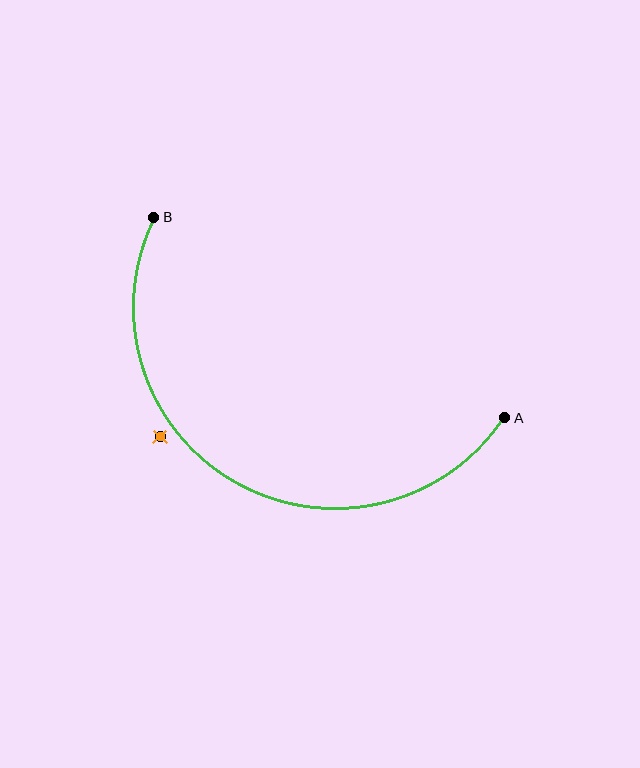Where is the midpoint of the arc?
The arc midpoint is the point on the curve farthest from the straight line joining A and B. It sits below that line.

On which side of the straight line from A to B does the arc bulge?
The arc bulges below the straight line connecting A and B.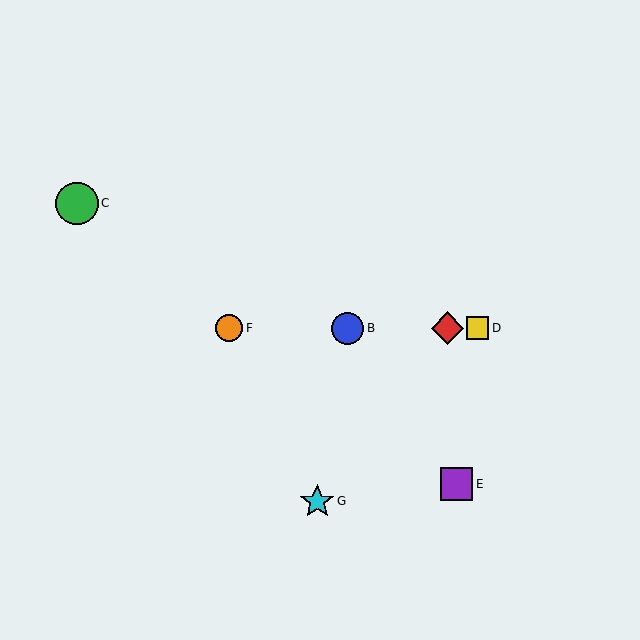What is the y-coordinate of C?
Object C is at y≈203.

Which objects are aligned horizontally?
Objects A, B, D, F are aligned horizontally.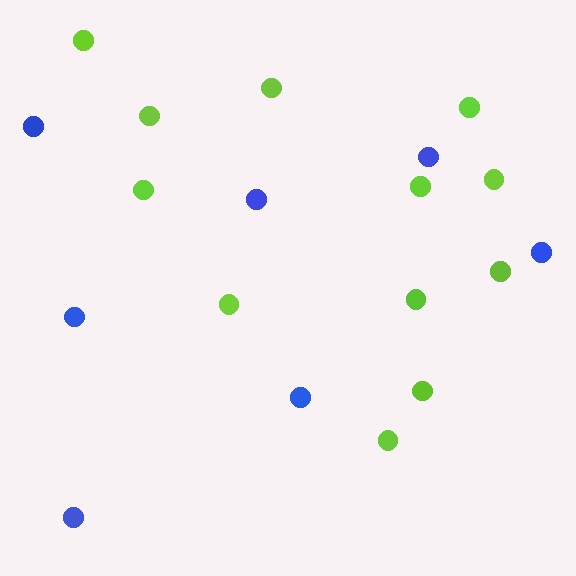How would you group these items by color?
There are 2 groups: one group of lime circles (12) and one group of blue circles (7).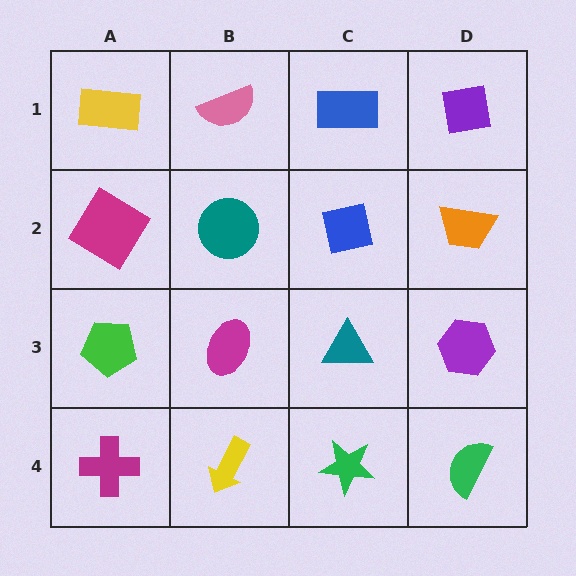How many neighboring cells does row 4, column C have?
3.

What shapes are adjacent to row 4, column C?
A teal triangle (row 3, column C), a yellow arrow (row 4, column B), a green semicircle (row 4, column D).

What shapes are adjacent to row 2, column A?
A yellow rectangle (row 1, column A), a green pentagon (row 3, column A), a teal circle (row 2, column B).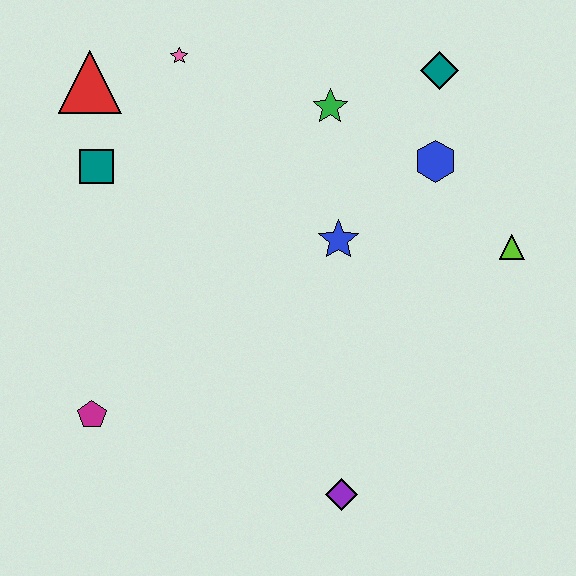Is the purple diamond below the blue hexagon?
Yes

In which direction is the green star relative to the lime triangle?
The green star is to the left of the lime triangle.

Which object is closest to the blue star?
The blue hexagon is closest to the blue star.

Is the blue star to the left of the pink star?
No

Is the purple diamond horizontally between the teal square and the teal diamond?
Yes